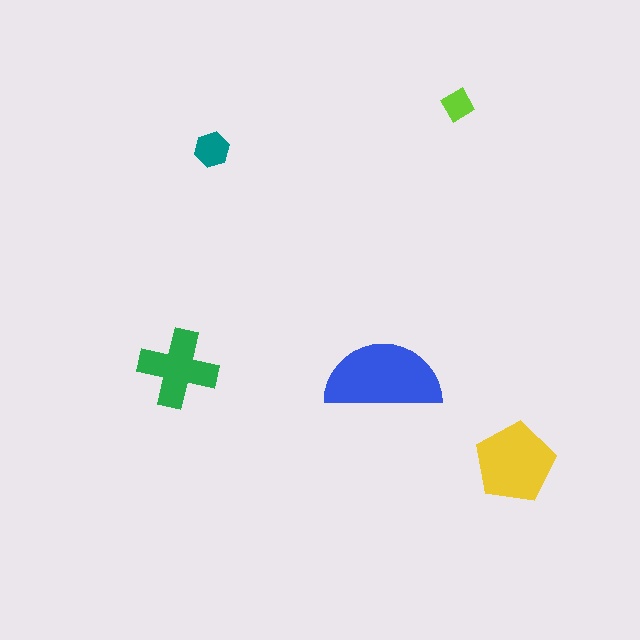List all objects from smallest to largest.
The lime diamond, the teal hexagon, the green cross, the yellow pentagon, the blue semicircle.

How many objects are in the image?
There are 5 objects in the image.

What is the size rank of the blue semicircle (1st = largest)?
1st.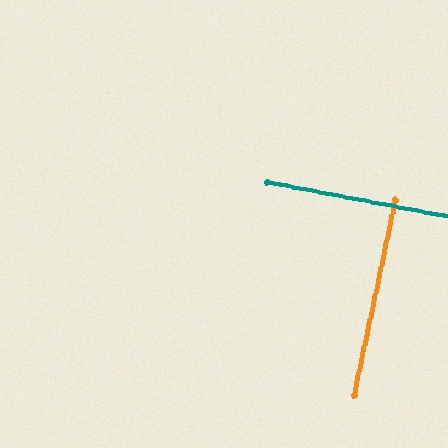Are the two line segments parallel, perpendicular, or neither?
Perpendicular — they meet at approximately 88°.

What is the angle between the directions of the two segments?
Approximately 88 degrees.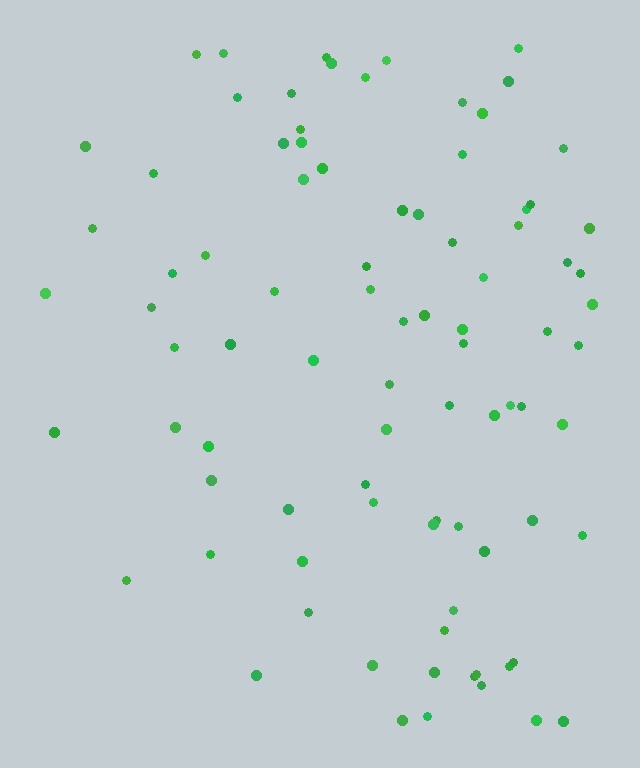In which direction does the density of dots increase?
From left to right, with the right side densest.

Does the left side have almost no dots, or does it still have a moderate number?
Still a moderate number, just noticeably fewer than the right.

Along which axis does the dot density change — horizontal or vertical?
Horizontal.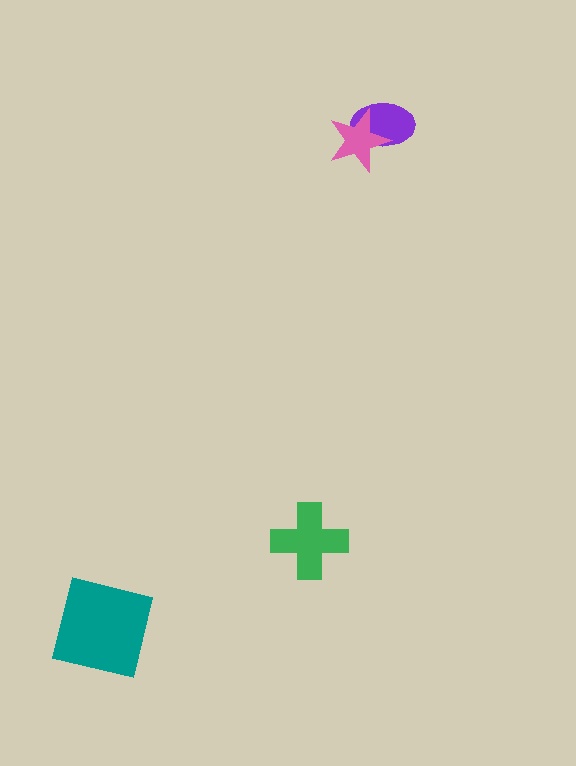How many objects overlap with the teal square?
0 objects overlap with the teal square.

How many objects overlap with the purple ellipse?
1 object overlaps with the purple ellipse.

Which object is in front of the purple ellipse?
The pink star is in front of the purple ellipse.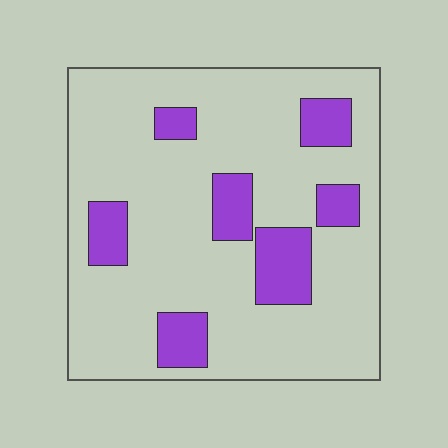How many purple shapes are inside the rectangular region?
7.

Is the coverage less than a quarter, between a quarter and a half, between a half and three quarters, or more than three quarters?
Less than a quarter.